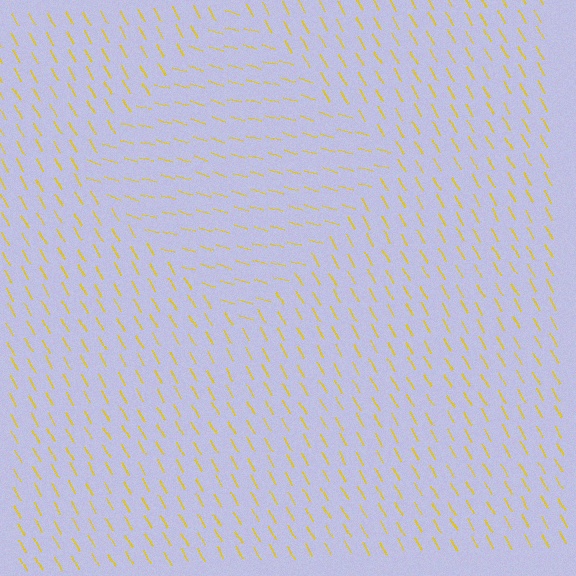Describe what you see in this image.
The image is filled with small yellow line segments. A diamond region in the image has lines oriented differently from the surrounding lines, creating a visible texture boundary.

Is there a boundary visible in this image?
Yes, there is a texture boundary formed by a change in line orientation.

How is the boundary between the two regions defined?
The boundary is defined purely by a change in line orientation (approximately 45 degrees difference). All lines are the same color and thickness.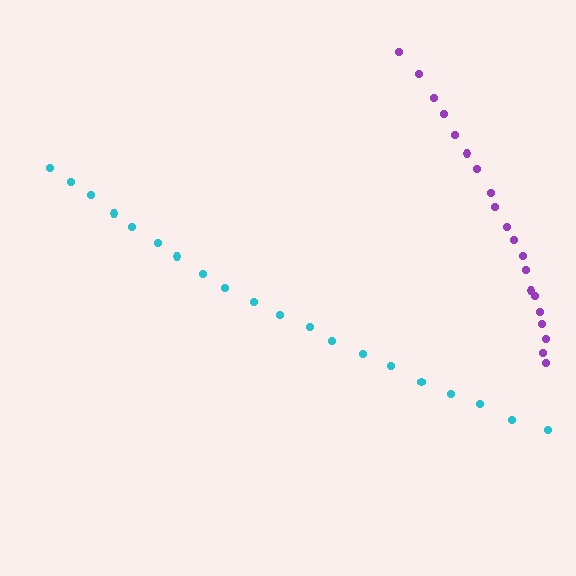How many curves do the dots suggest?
There are 2 distinct paths.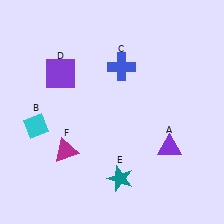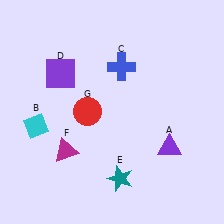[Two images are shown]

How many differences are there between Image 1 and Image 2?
There is 1 difference between the two images.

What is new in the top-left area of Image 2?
A red circle (G) was added in the top-left area of Image 2.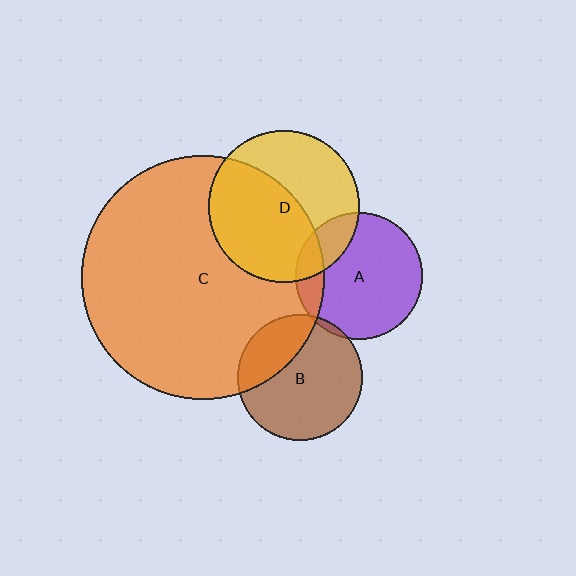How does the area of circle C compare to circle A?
Approximately 3.7 times.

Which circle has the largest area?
Circle C (orange).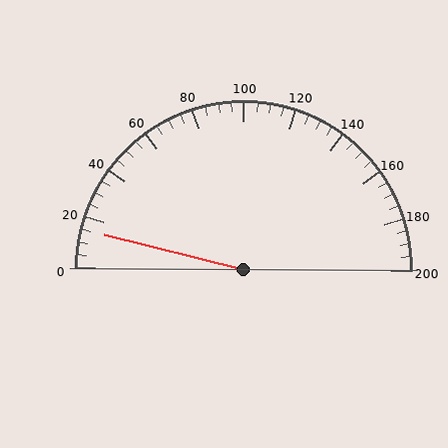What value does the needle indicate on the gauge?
The needle indicates approximately 15.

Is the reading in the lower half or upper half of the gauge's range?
The reading is in the lower half of the range (0 to 200).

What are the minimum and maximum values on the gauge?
The gauge ranges from 0 to 200.